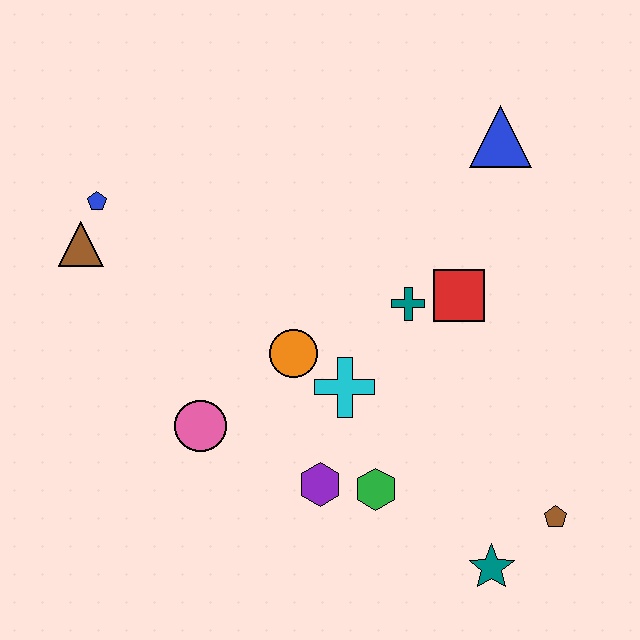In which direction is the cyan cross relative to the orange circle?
The cyan cross is to the right of the orange circle.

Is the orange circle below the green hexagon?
No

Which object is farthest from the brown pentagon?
The blue pentagon is farthest from the brown pentagon.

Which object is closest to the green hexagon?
The purple hexagon is closest to the green hexagon.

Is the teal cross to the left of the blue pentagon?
No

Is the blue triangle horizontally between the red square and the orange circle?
No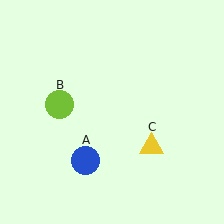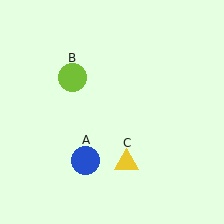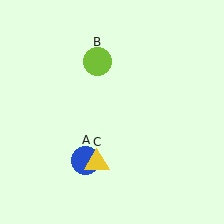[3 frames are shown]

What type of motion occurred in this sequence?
The lime circle (object B), yellow triangle (object C) rotated clockwise around the center of the scene.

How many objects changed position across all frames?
2 objects changed position: lime circle (object B), yellow triangle (object C).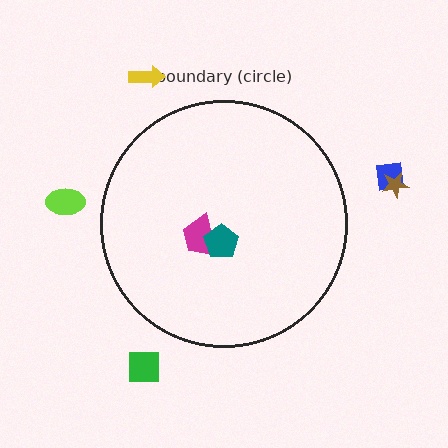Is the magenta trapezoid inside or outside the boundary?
Inside.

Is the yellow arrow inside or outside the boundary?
Outside.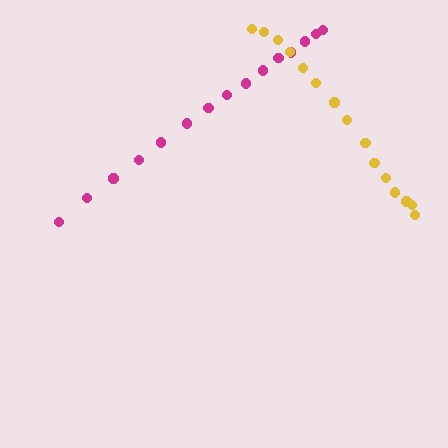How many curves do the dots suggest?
There are 2 distinct paths.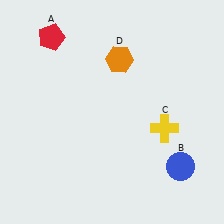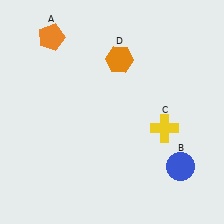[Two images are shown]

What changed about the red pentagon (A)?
In Image 1, A is red. In Image 2, it changed to orange.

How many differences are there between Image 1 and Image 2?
There is 1 difference between the two images.